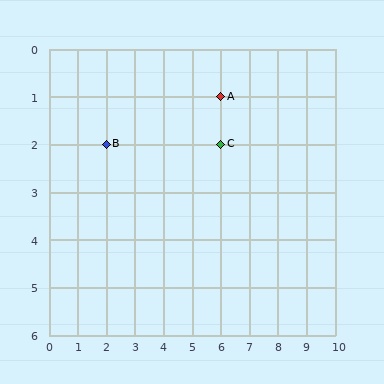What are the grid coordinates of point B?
Point B is at grid coordinates (2, 2).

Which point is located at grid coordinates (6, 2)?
Point C is at (6, 2).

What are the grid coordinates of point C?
Point C is at grid coordinates (6, 2).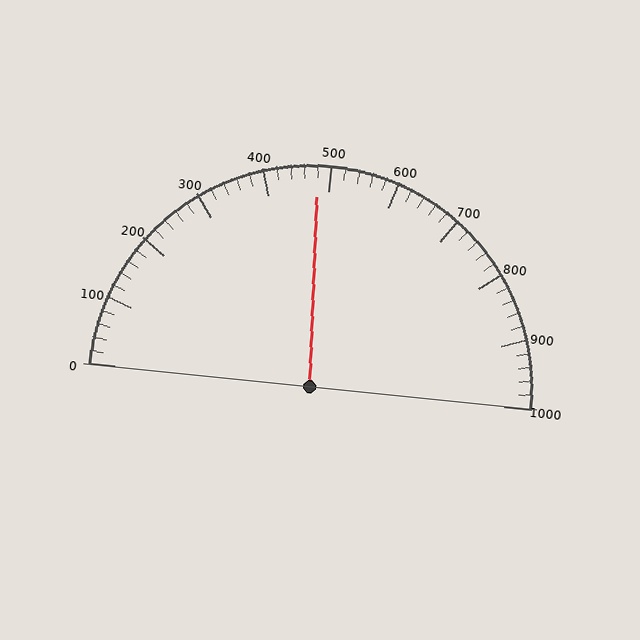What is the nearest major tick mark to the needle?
The nearest major tick mark is 500.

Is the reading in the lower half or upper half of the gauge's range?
The reading is in the lower half of the range (0 to 1000).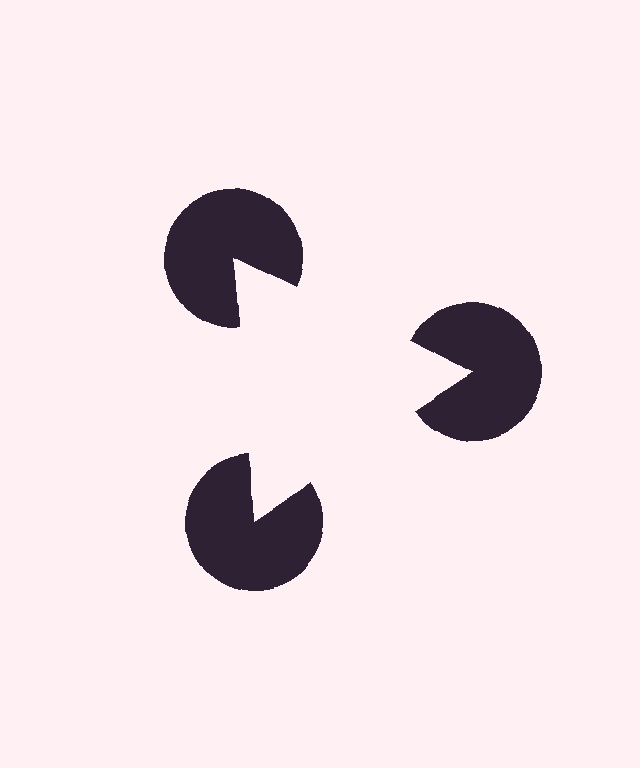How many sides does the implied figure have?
3 sides.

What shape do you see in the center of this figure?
An illusory triangle — its edges are inferred from the aligned wedge cuts in the pac-man discs, not physically drawn.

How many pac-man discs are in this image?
There are 3 — one at each vertex of the illusory triangle.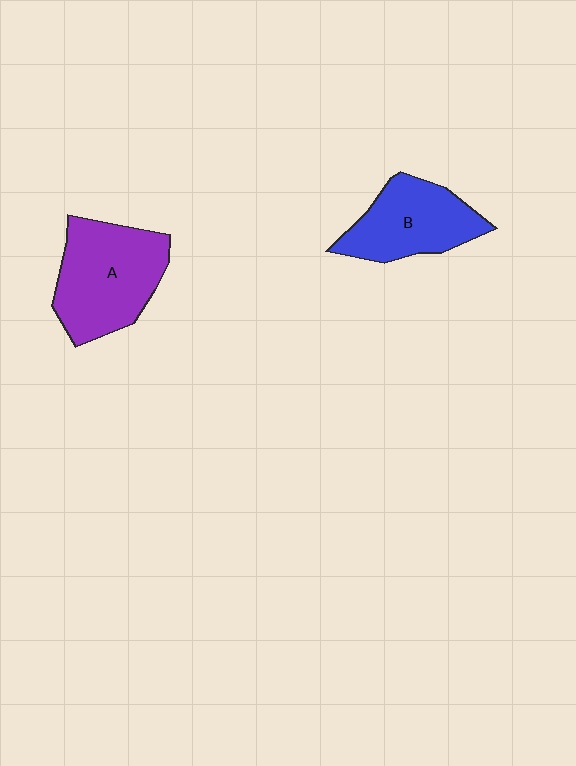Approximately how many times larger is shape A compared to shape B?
Approximately 1.3 times.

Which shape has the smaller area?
Shape B (blue).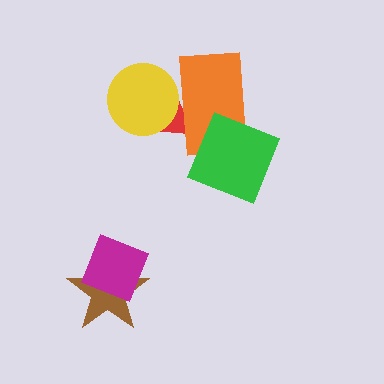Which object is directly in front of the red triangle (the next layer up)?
The orange rectangle is directly in front of the red triangle.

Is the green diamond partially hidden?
No, no other shape covers it.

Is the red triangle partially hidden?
Yes, it is partially covered by another shape.